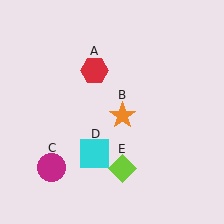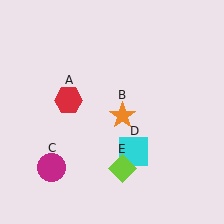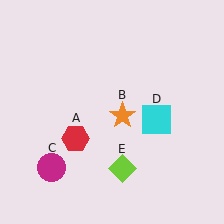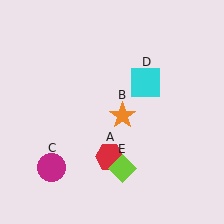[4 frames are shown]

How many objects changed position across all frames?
2 objects changed position: red hexagon (object A), cyan square (object D).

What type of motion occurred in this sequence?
The red hexagon (object A), cyan square (object D) rotated counterclockwise around the center of the scene.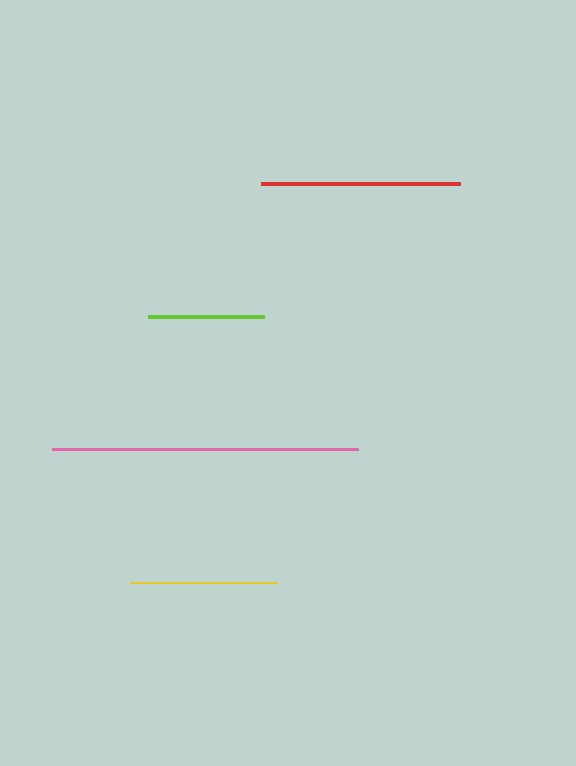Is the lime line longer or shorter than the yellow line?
The yellow line is longer than the lime line.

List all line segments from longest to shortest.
From longest to shortest: pink, red, yellow, lime.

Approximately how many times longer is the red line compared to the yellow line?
The red line is approximately 1.3 times the length of the yellow line.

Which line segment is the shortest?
The lime line is the shortest at approximately 116 pixels.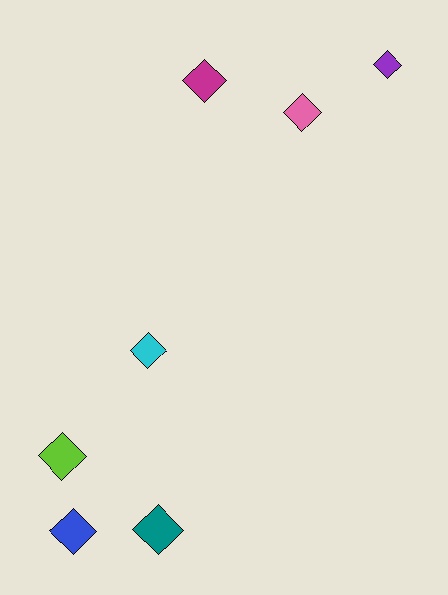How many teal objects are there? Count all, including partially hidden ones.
There is 1 teal object.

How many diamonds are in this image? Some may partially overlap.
There are 7 diamonds.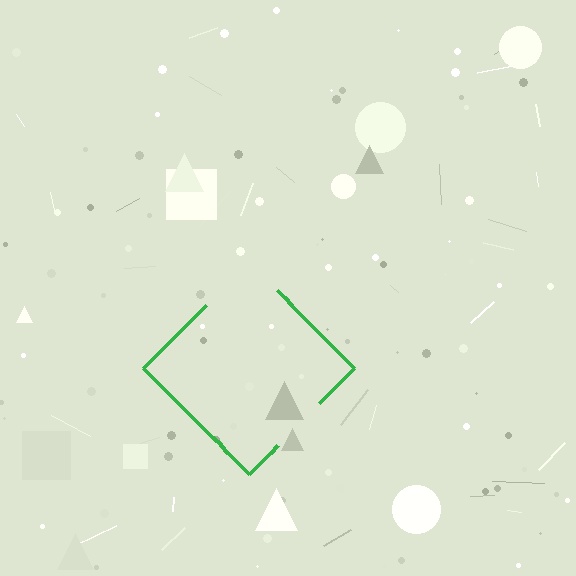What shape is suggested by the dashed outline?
The dashed outline suggests a diamond.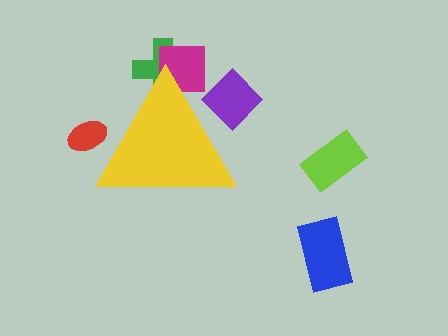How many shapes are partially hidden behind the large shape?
4 shapes are partially hidden.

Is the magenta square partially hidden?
Yes, the magenta square is partially hidden behind the yellow triangle.